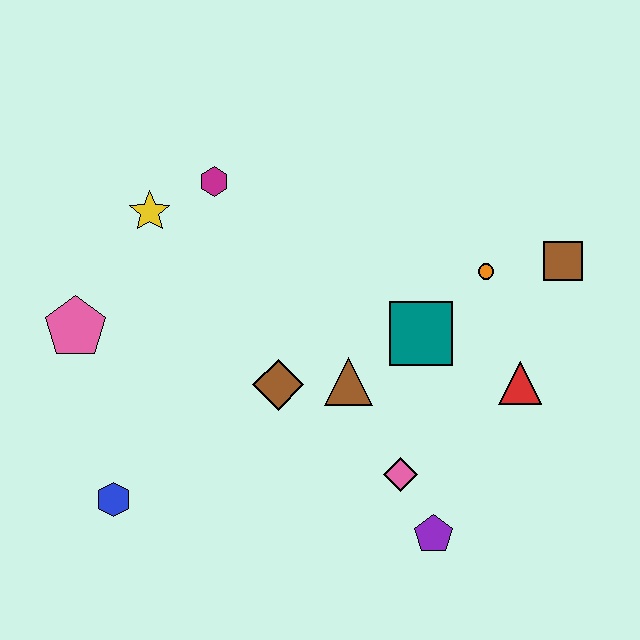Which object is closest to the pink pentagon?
The yellow star is closest to the pink pentagon.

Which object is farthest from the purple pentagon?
The yellow star is farthest from the purple pentagon.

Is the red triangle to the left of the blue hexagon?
No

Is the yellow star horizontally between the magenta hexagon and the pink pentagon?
Yes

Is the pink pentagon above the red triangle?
Yes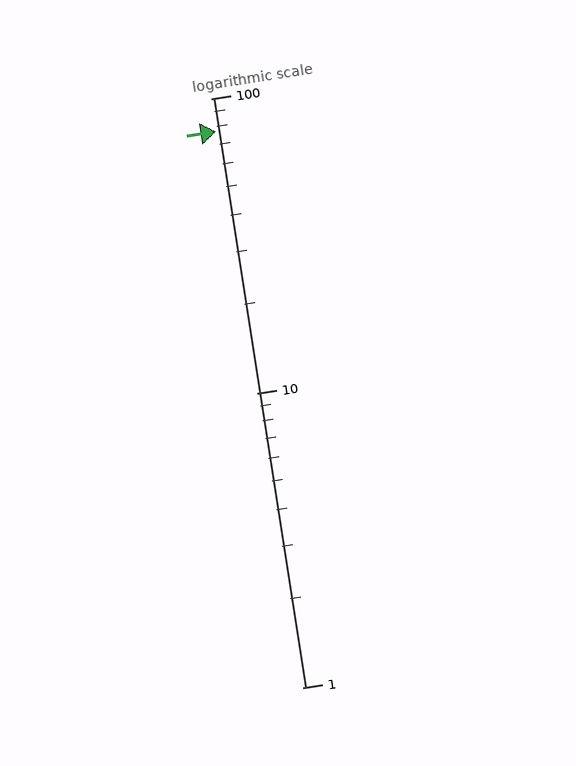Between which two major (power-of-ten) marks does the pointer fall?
The pointer is between 10 and 100.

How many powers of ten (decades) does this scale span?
The scale spans 2 decades, from 1 to 100.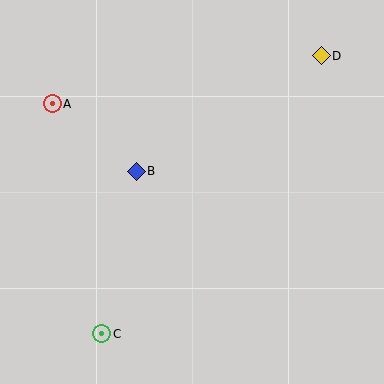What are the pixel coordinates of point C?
Point C is at (102, 334).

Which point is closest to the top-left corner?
Point A is closest to the top-left corner.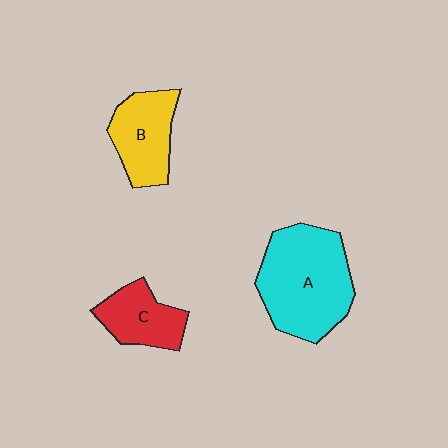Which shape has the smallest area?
Shape C (red).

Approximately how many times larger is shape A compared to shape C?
Approximately 2.1 times.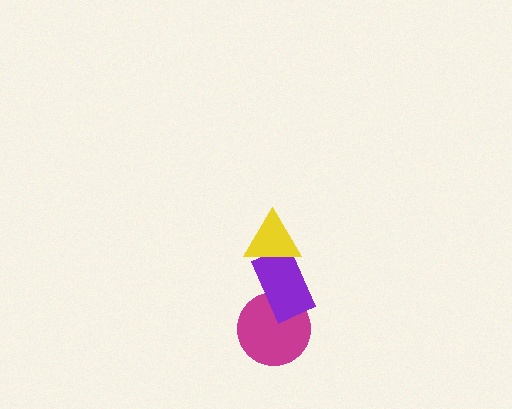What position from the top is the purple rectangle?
The purple rectangle is 2nd from the top.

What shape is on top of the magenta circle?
The purple rectangle is on top of the magenta circle.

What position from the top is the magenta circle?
The magenta circle is 3rd from the top.